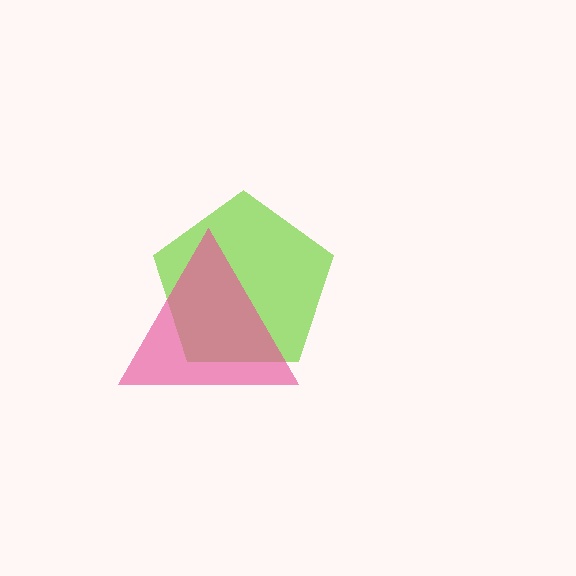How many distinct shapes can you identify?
There are 2 distinct shapes: a lime pentagon, a pink triangle.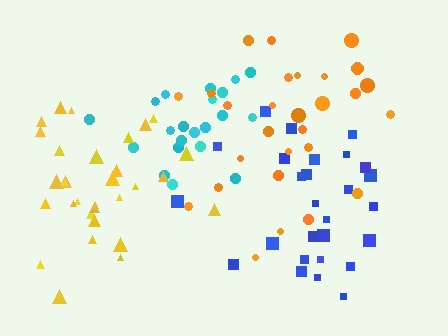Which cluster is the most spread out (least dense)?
Orange.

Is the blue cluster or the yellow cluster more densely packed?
Blue.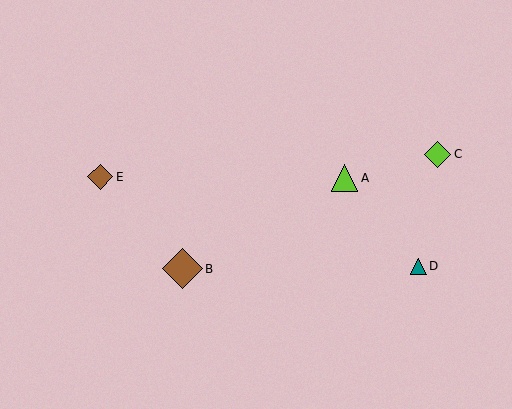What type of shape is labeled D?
Shape D is a teal triangle.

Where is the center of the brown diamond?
The center of the brown diamond is at (182, 269).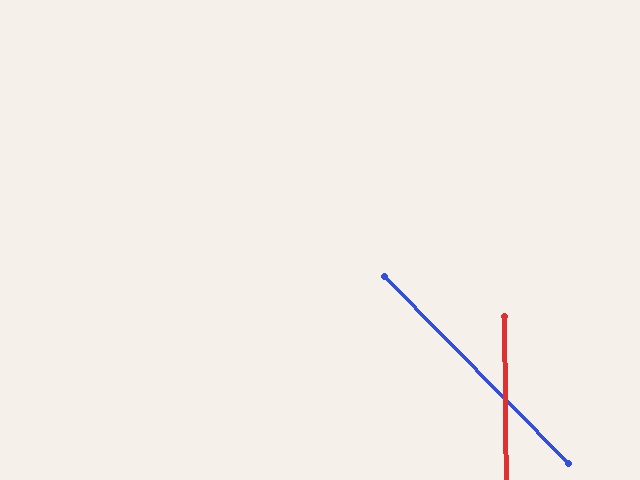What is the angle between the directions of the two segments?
Approximately 44 degrees.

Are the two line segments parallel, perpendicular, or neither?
Neither parallel nor perpendicular — they differ by about 44°.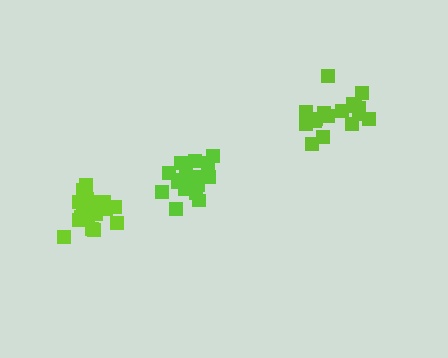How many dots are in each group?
Group 1: 17 dots, Group 2: 20 dots, Group 3: 18 dots (55 total).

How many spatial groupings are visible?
There are 3 spatial groupings.